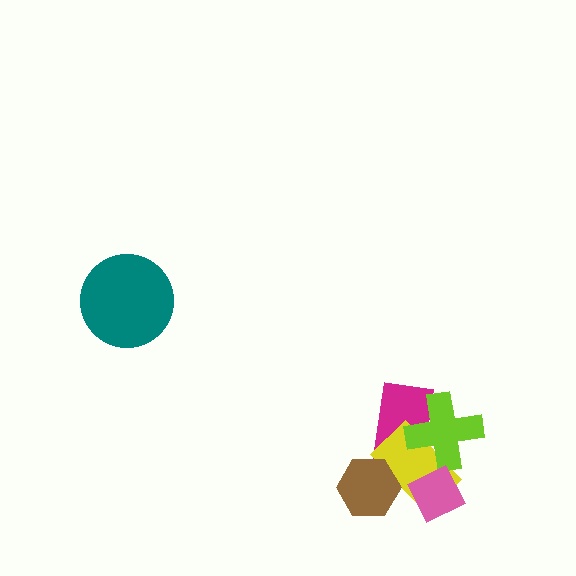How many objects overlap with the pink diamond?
1 object overlaps with the pink diamond.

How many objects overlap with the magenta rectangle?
2 objects overlap with the magenta rectangle.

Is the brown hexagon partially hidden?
No, no other shape covers it.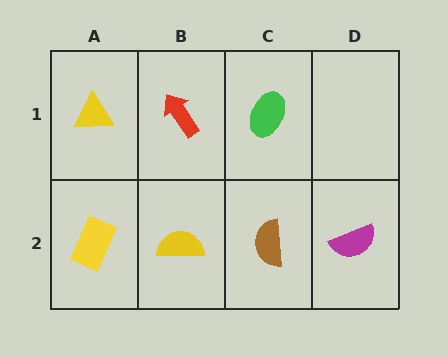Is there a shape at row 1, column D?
No, that cell is empty.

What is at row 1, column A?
A yellow triangle.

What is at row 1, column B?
A red arrow.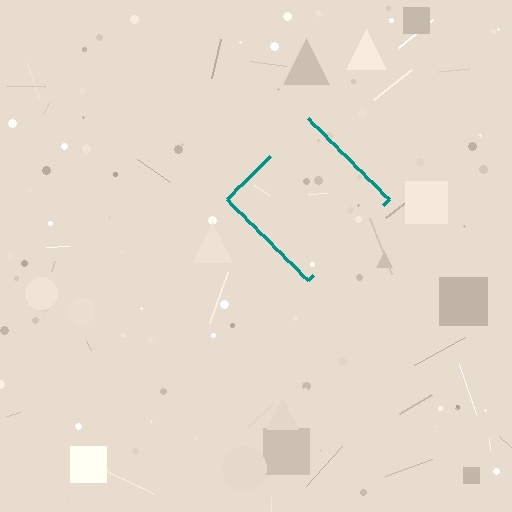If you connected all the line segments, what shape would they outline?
They would outline a diamond.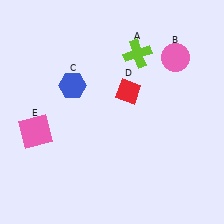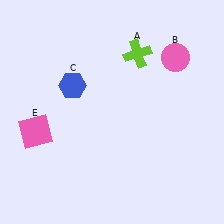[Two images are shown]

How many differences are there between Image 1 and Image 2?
There is 1 difference between the two images.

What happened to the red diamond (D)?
The red diamond (D) was removed in Image 2. It was in the top-right area of Image 1.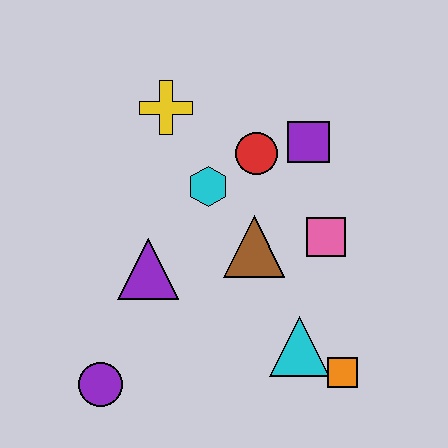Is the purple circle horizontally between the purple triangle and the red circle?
No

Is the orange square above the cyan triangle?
No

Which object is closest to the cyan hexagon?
The red circle is closest to the cyan hexagon.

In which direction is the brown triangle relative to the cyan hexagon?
The brown triangle is below the cyan hexagon.